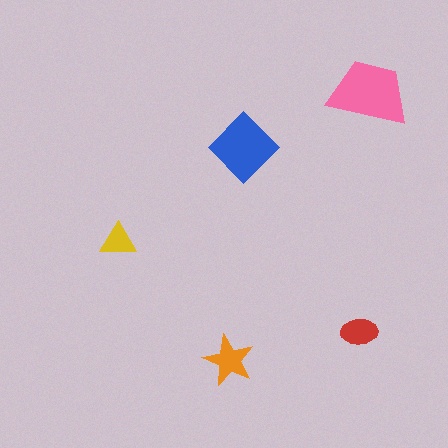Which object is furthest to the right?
The pink trapezoid is rightmost.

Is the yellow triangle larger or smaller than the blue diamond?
Smaller.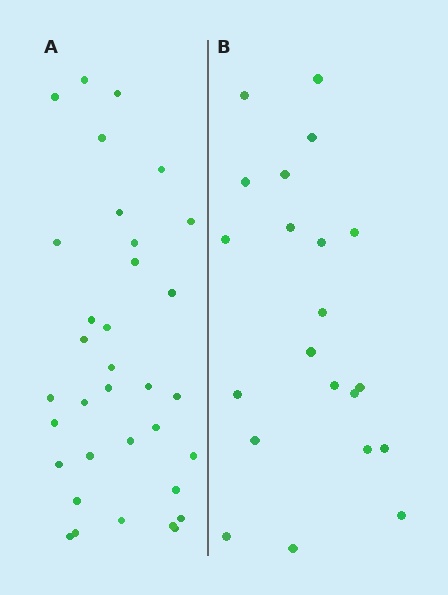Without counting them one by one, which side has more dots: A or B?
Region A (the left region) has more dots.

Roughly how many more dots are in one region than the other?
Region A has approximately 15 more dots than region B.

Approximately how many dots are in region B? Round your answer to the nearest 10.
About 20 dots. (The exact count is 21, which rounds to 20.)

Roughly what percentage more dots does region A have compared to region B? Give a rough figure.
About 60% more.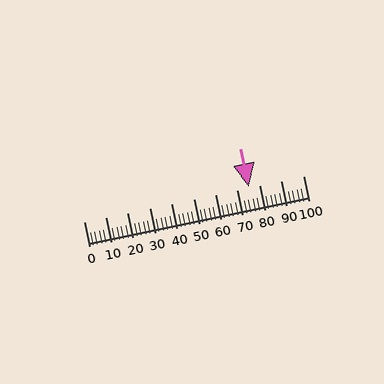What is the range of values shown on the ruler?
The ruler shows values from 0 to 100.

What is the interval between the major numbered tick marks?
The major tick marks are spaced 10 units apart.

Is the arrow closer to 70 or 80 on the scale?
The arrow is closer to 80.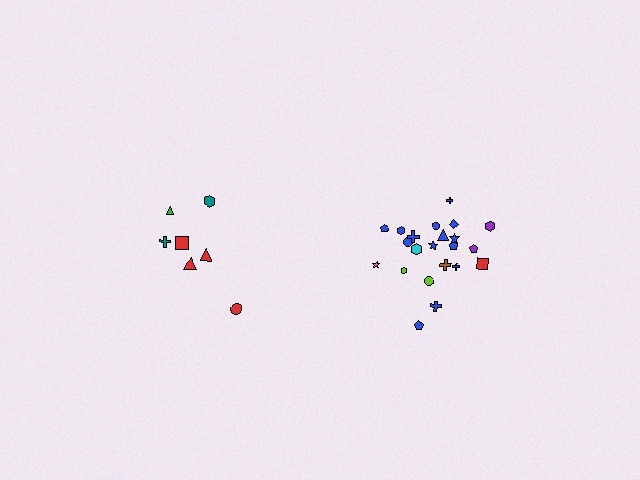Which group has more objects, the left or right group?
The right group.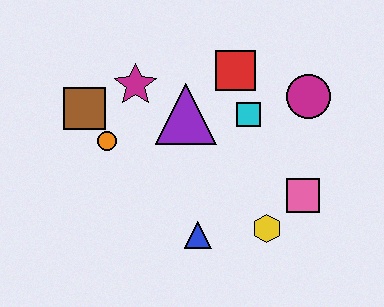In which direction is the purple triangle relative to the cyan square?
The purple triangle is to the left of the cyan square.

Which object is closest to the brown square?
The orange circle is closest to the brown square.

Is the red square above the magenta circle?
Yes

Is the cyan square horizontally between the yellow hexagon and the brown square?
Yes